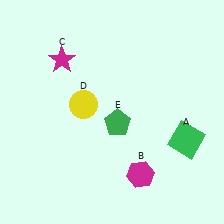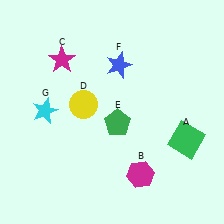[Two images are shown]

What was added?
A blue star (F), a cyan star (G) were added in Image 2.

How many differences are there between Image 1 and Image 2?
There are 2 differences between the two images.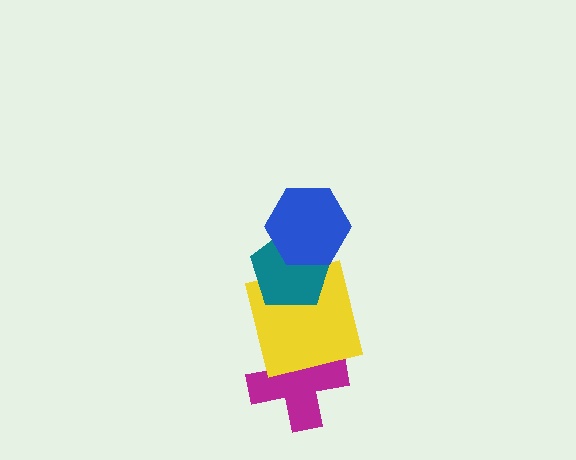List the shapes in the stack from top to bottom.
From top to bottom: the blue hexagon, the teal pentagon, the yellow square, the magenta cross.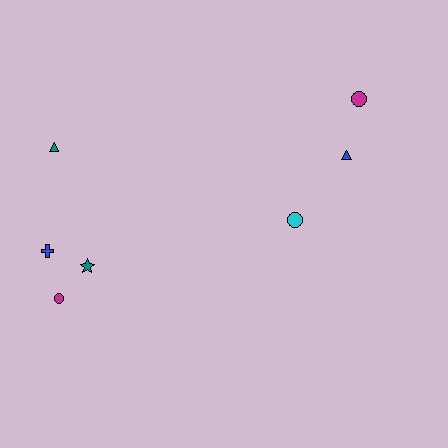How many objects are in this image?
There are 7 objects.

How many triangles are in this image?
There are 2 triangles.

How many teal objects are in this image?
There are 2 teal objects.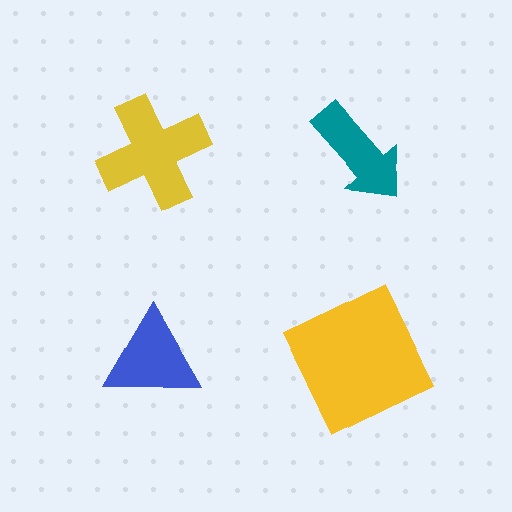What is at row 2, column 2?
A yellow square.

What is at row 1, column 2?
A teal arrow.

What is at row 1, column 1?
A yellow cross.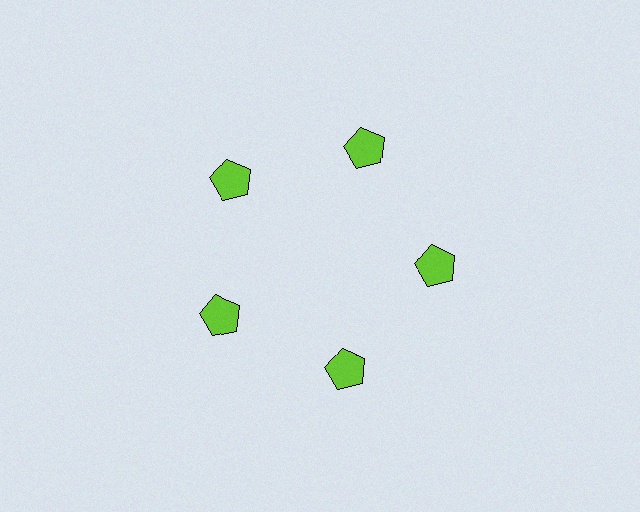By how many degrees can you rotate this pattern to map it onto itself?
The pattern maps onto itself every 72 degrees of rotation.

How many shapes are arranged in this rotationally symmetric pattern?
There are 5 shapes, arranged in 5 groups of 1.